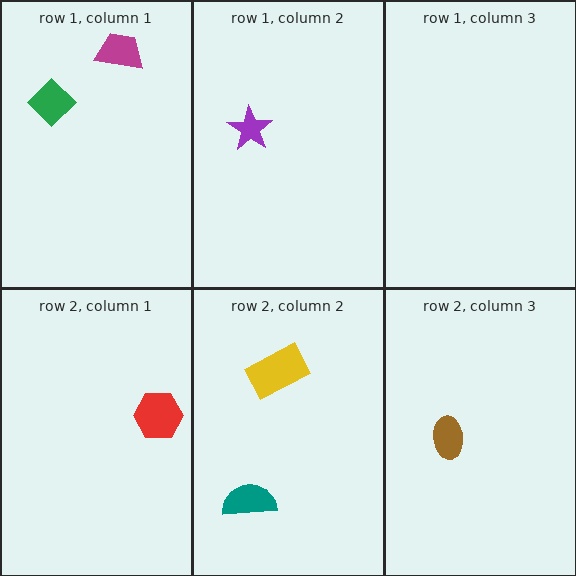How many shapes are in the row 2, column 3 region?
1.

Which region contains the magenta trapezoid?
The row 1, column 1 region.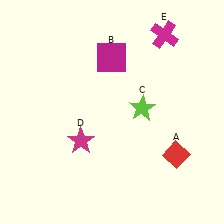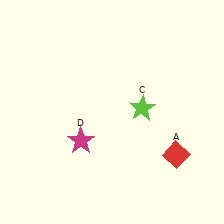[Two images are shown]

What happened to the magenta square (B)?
The magenta square (B) was removed in Image 2. It was in the top-left area of Image 1.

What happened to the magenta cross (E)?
The magenta cross (E) was removed in Image 2. It was in the top-right area of Image 1.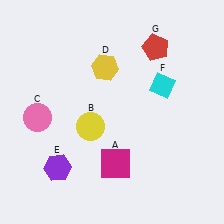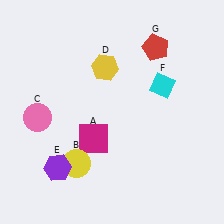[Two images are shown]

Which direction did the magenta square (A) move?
The magenta square (A) moved up.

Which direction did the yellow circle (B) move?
The yellow circle (B) moved down.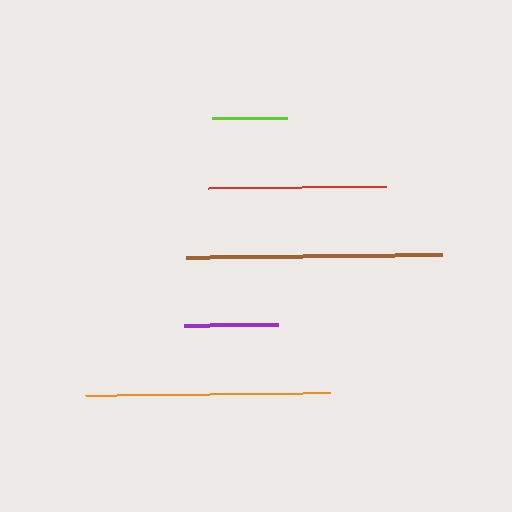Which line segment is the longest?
The brown line is the longest at approximately 256 pixels.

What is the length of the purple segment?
The purple segment is approximately 94 pixels long.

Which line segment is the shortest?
The lime line is the shortest at approximately 75 pixels.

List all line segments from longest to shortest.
From longest to shortest: brown, orange, red, purple, lime.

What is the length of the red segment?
The red segment is approximately 177 pixels long.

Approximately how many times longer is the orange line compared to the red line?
The orange line is approximately 1.4 times the length of the red line.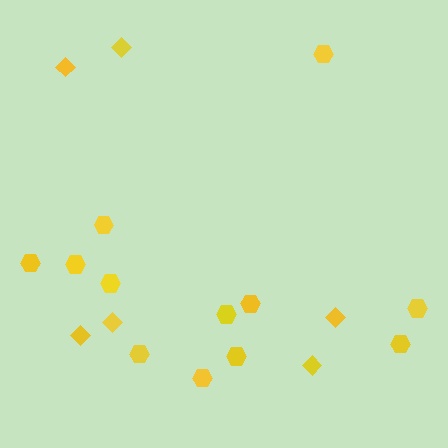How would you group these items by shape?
There are 2 groups: one group of hexagons (12) and one group of diamonds (6).